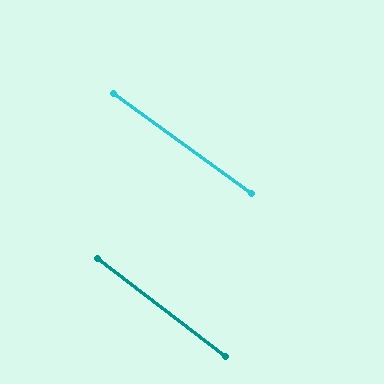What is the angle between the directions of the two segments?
Approximately 1 degree.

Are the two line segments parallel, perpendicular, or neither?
Parallel — their directions differ by only 1.4°.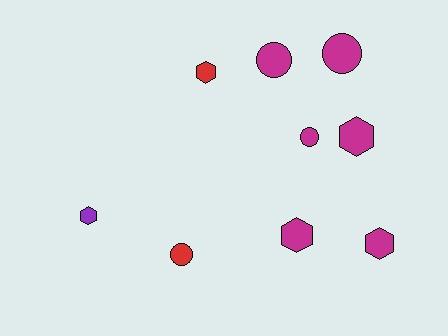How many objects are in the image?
There are 9 objects.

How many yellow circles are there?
There are no yellow circles.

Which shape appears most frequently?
Hexagon, with 5 objects.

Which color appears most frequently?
Magenta, with 6 objects.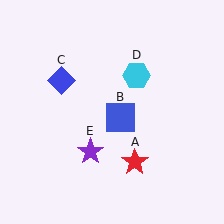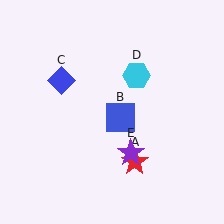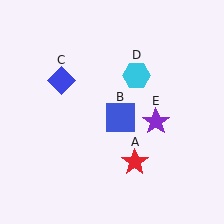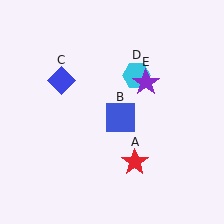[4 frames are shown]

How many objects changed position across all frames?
1 object changed position: purple star (object E).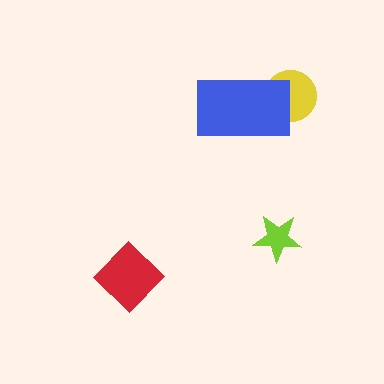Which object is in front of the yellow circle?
The blue rectangle is in front of the yellow circle.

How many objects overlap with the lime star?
0 objects overlap with the lime star.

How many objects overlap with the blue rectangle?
1 object overlaps with the blue rectangle.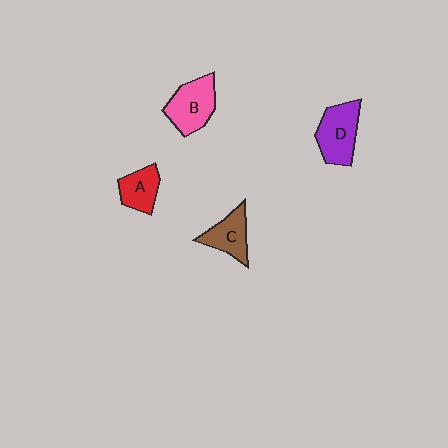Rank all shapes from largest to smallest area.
From largest to smallest: D (purple), B (pink), C (brown), A (red).